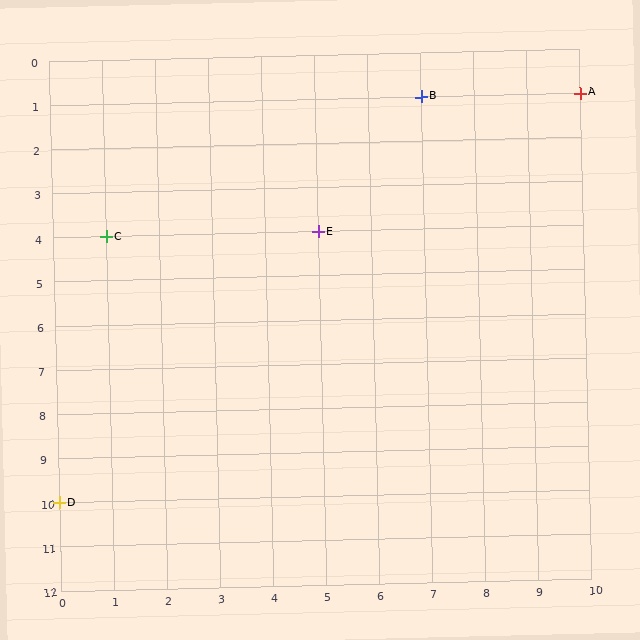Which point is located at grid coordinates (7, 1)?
Point B is at (7, 1).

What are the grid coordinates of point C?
Point C is at grid coordinates (1, 4).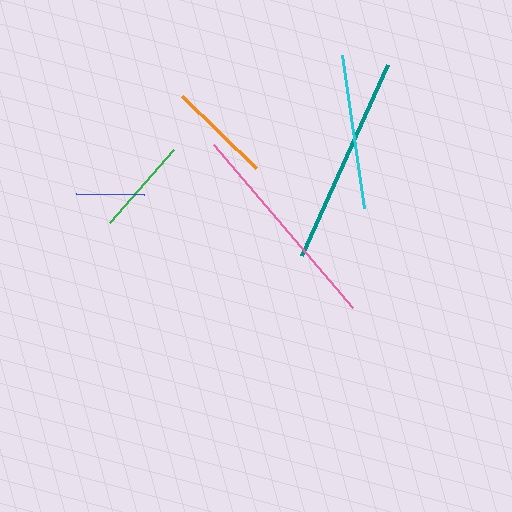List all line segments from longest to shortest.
From longest to shortest: pink, teal, cyan, orange, green, blue.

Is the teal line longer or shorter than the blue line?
The teal line is longer than the blue line.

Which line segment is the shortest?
The blue line is the shortest at approximately 68 pixels.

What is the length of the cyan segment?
The cyan segment is approximately 155 pixels long.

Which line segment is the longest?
The pink line is the longest at approximately 214 pixels.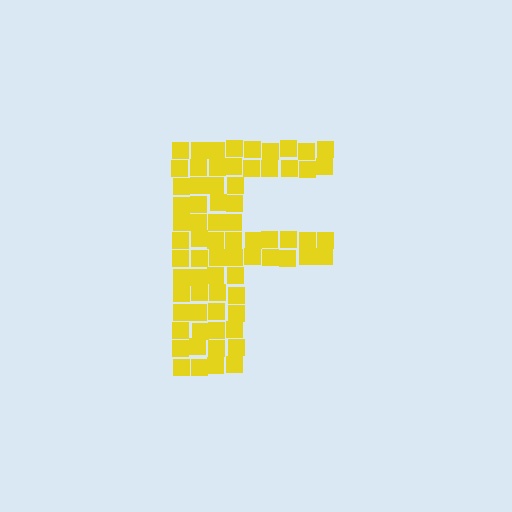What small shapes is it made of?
It is made of small squares.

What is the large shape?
The large shape is the letter F.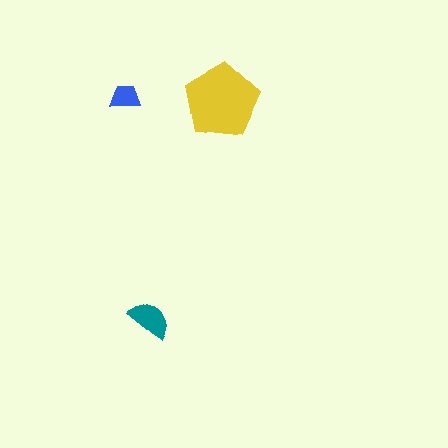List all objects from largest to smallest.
The yellow pentagon, the teal semicircle, the blue trapezoid.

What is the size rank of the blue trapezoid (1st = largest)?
3rd.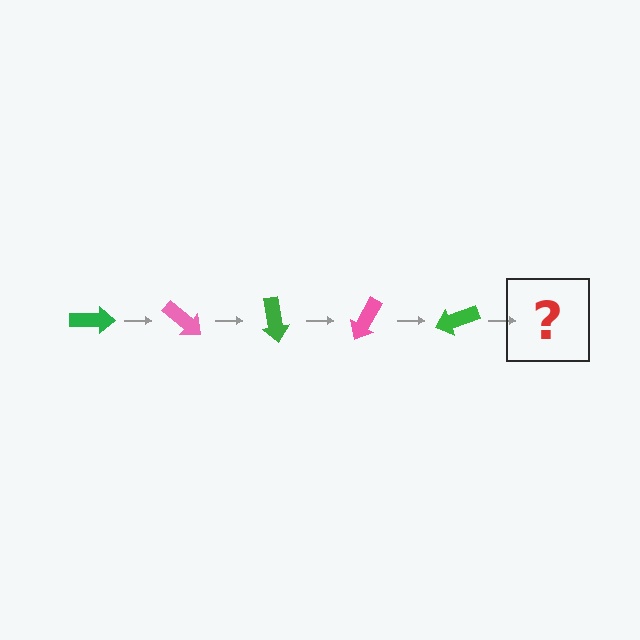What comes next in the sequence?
The next element should be a pink arrow, rotated 200 degrees from the start.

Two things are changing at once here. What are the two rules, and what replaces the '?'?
The two rules are that it rotates 40 degrees each step and the color cycles through green and pink. The '?' should be a pink arrow, rotated 200 degrees from the start.